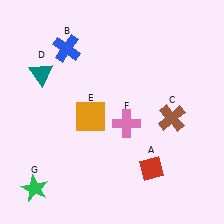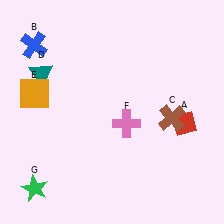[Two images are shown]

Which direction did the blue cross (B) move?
The blue cross (B) moved left.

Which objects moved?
The objects that moved are: the red diamond (A), the blue cross (B), the orange square (E).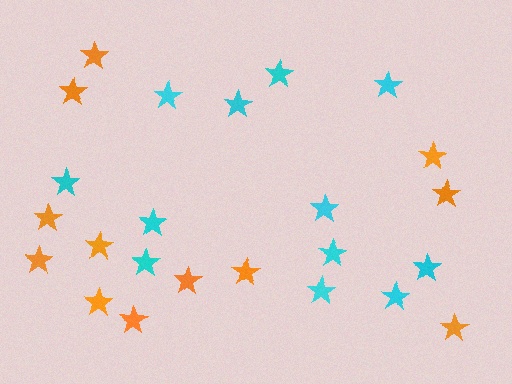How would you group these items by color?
There are 2 groups: one group of cyan stars (12) and one group of orange stars (12).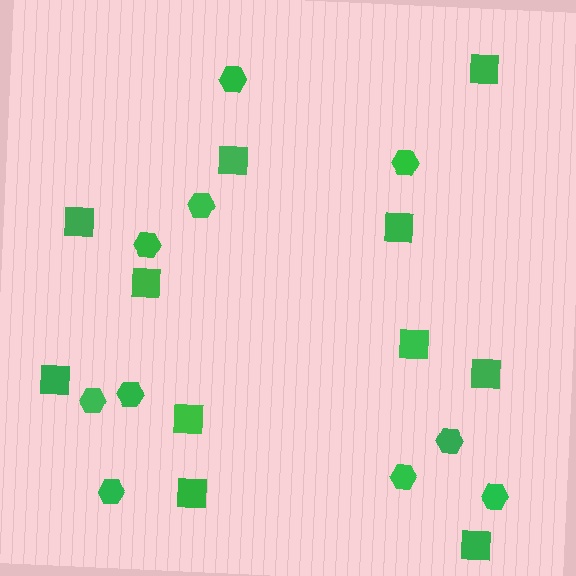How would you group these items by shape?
There are 2 groups: one group of hexagons (10) and one group of squares (11).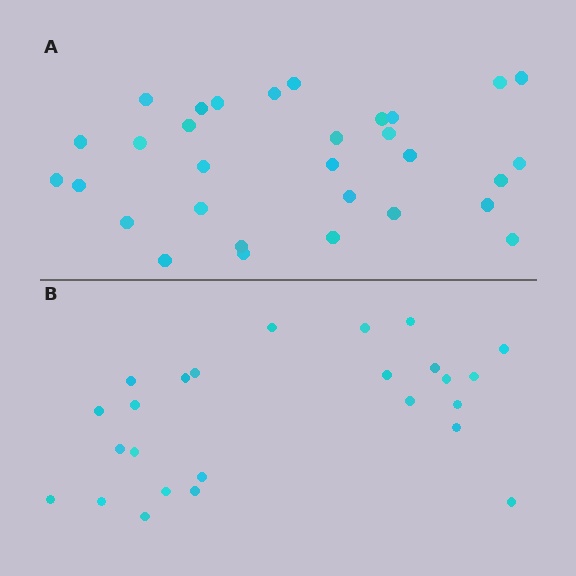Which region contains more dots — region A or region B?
Region A (the top region) has more dots.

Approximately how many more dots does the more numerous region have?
Region A has about 6 more dots than region B.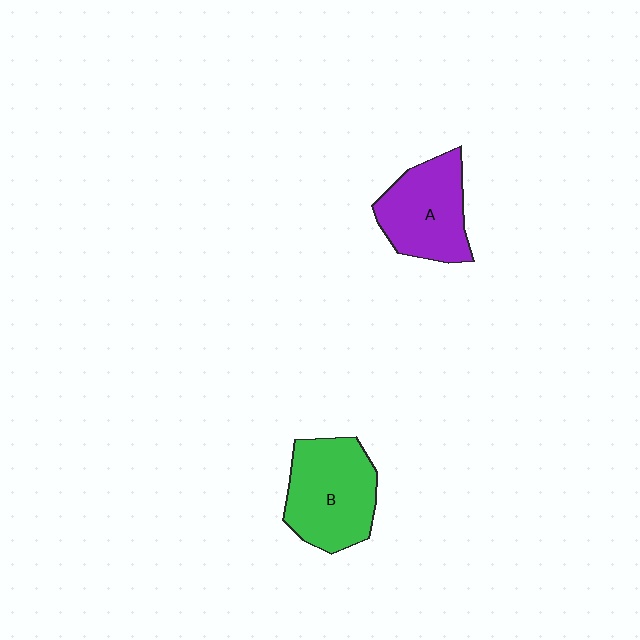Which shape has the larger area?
Shape B (green).